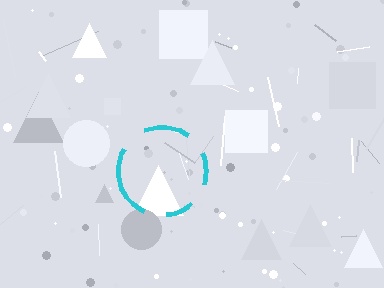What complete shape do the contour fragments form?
The contour fragments form a circle.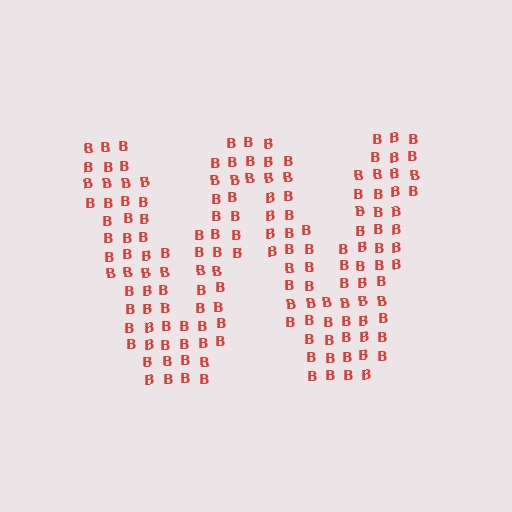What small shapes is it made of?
It is made of small letter B's.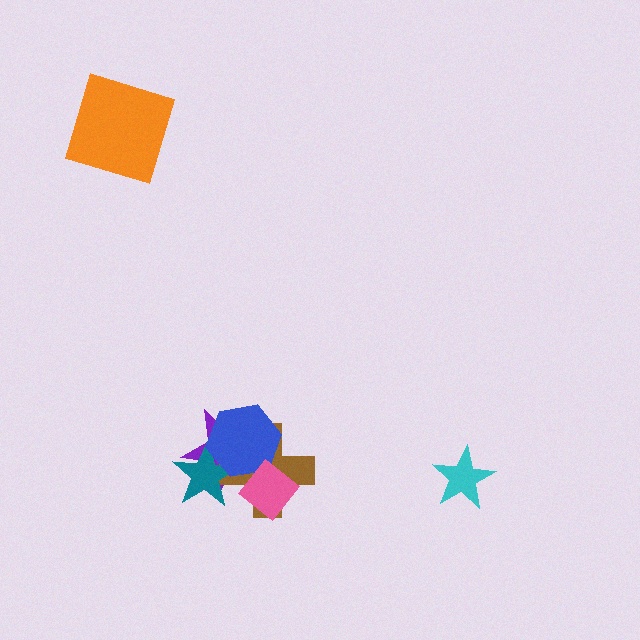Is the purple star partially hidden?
Yes, it is partially covered by another shape.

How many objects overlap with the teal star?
3 objects overlap with the teal star.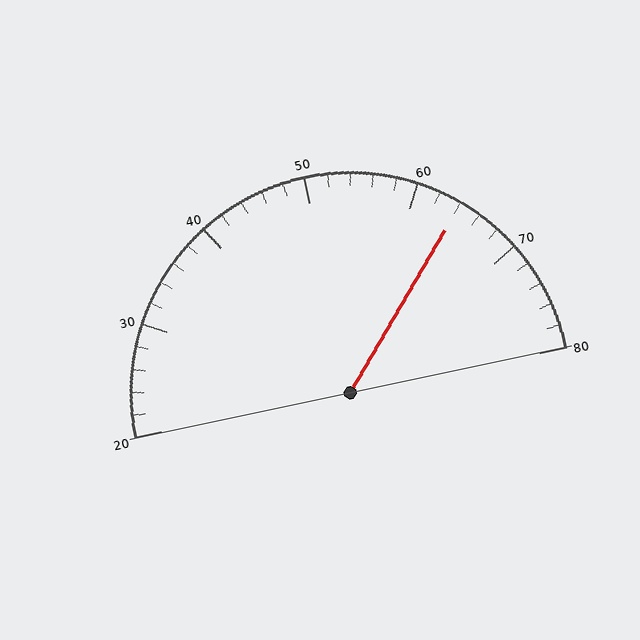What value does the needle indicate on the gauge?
The needle indicates approximately 64.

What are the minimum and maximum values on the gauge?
The gauge ranges from 20 to 80.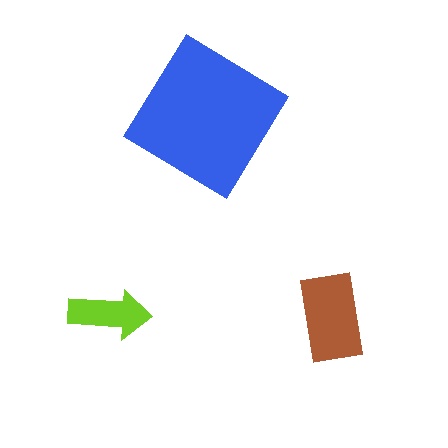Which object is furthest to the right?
The brown rectangle is rightmost.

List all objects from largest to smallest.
The blue diamond, the brown rectangle, the lime arrow.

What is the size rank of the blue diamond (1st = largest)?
1st.